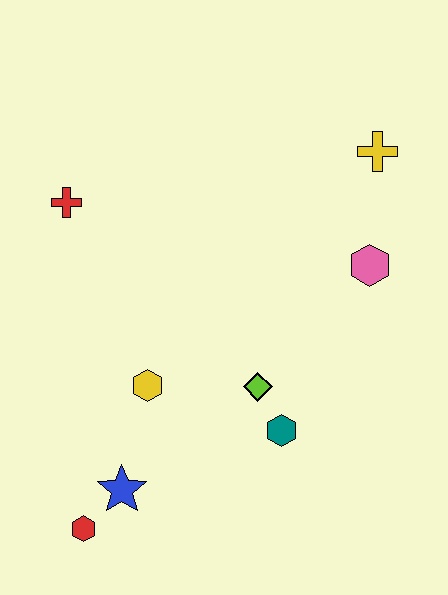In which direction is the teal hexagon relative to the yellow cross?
The teal hexagon is below the yellow cross.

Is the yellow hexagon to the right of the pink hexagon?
No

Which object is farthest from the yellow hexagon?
The yellow cross is farthest from the yellow hexagon.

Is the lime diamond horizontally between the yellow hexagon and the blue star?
No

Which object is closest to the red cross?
The yellow hexagon is closest to the red cross.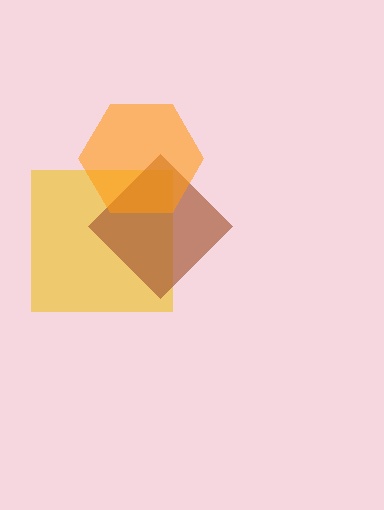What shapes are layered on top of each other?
The layered shapes are: a yellow square, a brown diamond, an orange hexagon.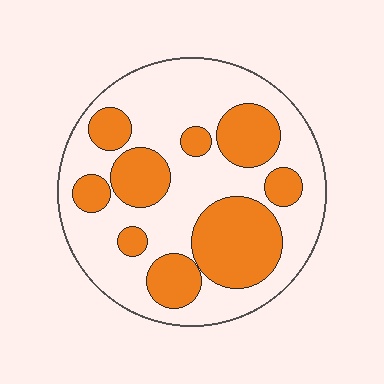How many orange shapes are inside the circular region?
9.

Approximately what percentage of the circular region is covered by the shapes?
Approximately 35%.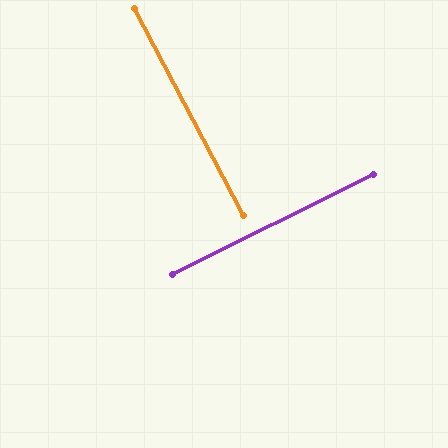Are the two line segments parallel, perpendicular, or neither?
Perpendicular — they meet at approximately 89°.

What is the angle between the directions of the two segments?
Approximately 89 degrees.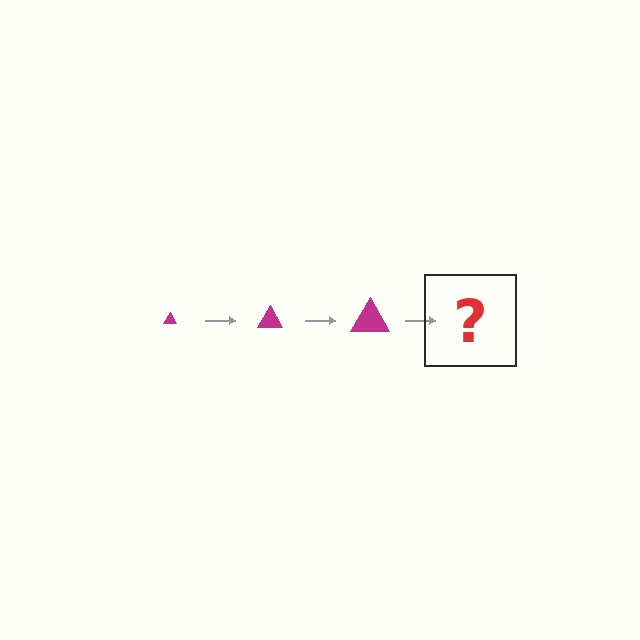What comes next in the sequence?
The next element should be a magenta triangle, larger than the previous one.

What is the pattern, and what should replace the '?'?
The pattern is that the triangle gets progressively larger each step. The '?' should be a magenta triangle, larger than the previous one.